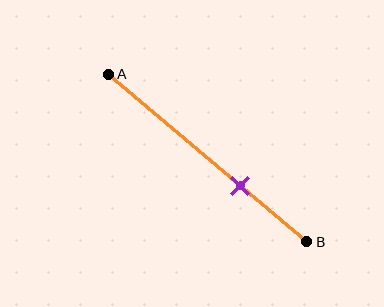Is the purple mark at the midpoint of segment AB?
No, the mark is at about 65% from A, not at the 50% midpoint.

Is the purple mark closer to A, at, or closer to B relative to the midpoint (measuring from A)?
The purple mark is closer to point B than the midpoint of segment AB.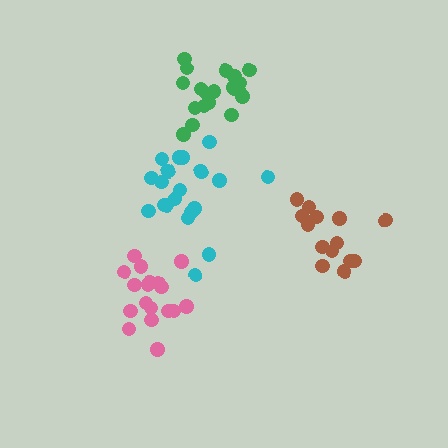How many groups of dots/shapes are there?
There are 4 groups.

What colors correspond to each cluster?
The clusters are colored: cyan, brown, green, pink.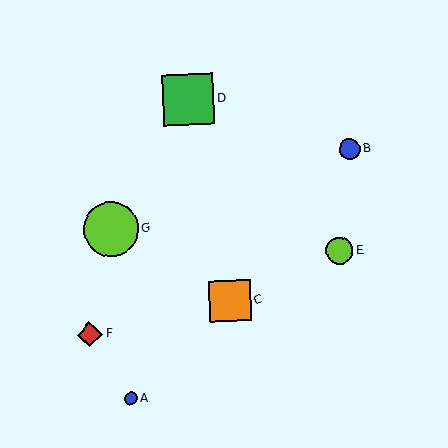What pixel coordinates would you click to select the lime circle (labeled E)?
Click at (340, 250) to select the lime circle E.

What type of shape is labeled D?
Shape D is a green square.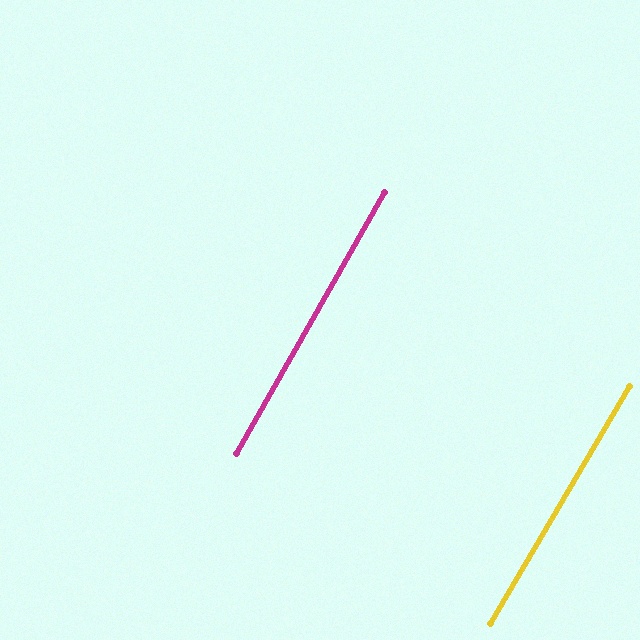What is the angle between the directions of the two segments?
Approximately 1 degree.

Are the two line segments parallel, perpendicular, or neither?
Parallel — their directions differ by only 0.9°.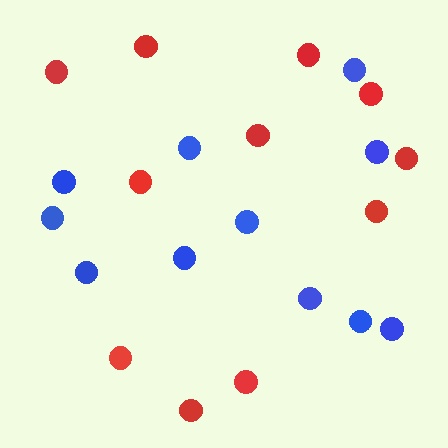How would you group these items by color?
There are 2 groups: one group of red circles (11) and one group of blue circles (11).